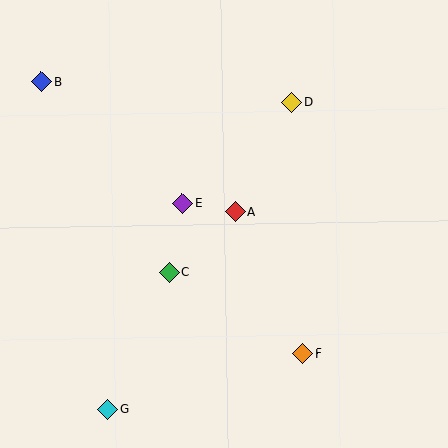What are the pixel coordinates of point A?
Point A is at (235, 211).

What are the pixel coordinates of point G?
Point G is at (108, 409).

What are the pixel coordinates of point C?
Point C is at (169, 272).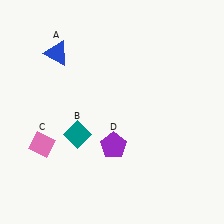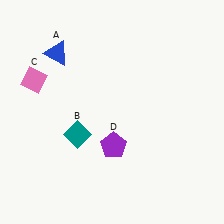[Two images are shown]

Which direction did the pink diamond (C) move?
The pink diamond (C) moved up.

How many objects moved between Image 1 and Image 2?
1 object moved between the two images.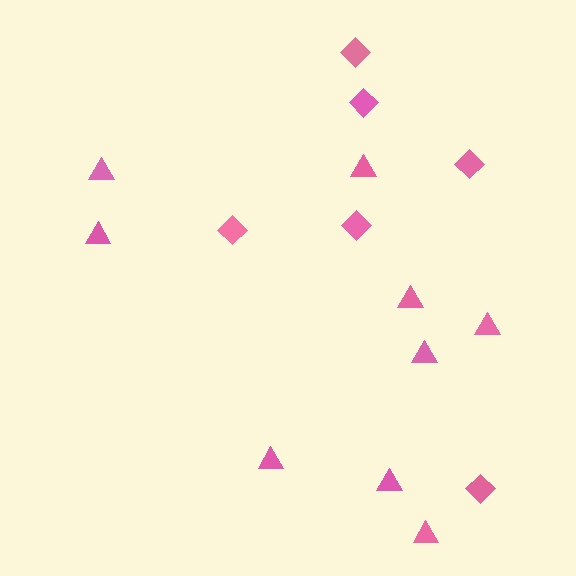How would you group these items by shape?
There are 2 groups: one group of triangles (9) and one group of diamonds (6).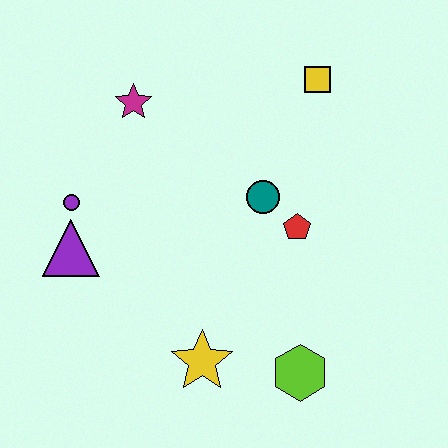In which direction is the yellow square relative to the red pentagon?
The yellow square is above the red pentagon.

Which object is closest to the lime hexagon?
The yellow star is closest to the lime hexagon.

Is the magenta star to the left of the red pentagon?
Yes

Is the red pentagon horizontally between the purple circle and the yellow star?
No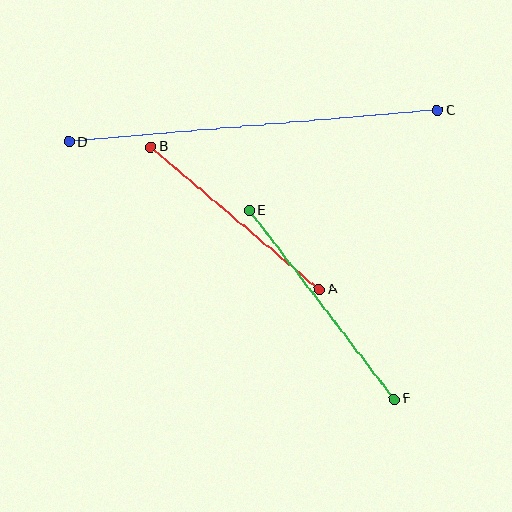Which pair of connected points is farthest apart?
Points C and D are farthest apart.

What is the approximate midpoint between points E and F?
The midpoint is at approximately (322, 305) pixels.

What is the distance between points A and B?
The distance is approximately 221 pixels.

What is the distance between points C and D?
The distance is approximately 370 pixels.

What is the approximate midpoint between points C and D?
The midpoint is at approximately (253, 126) pixels.